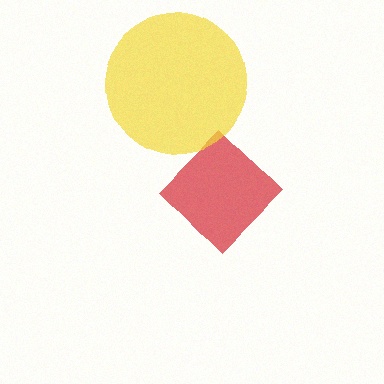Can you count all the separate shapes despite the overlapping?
Yes, there are 2 separate shapes.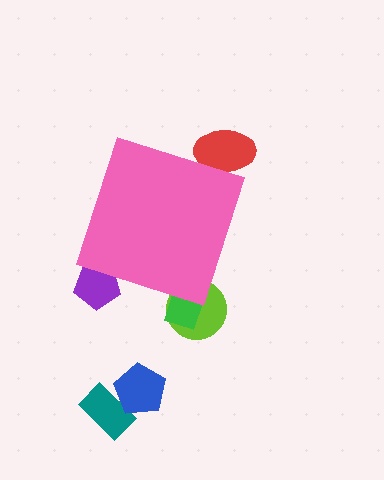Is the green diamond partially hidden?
Yes, the green diamond is partially hidden behind the pink diamond.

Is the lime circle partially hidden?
Yes, the lime circle is partially hidden behind the pink diamond.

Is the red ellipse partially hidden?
Yes, the red ellipse is partially hidden behind the pink diamond.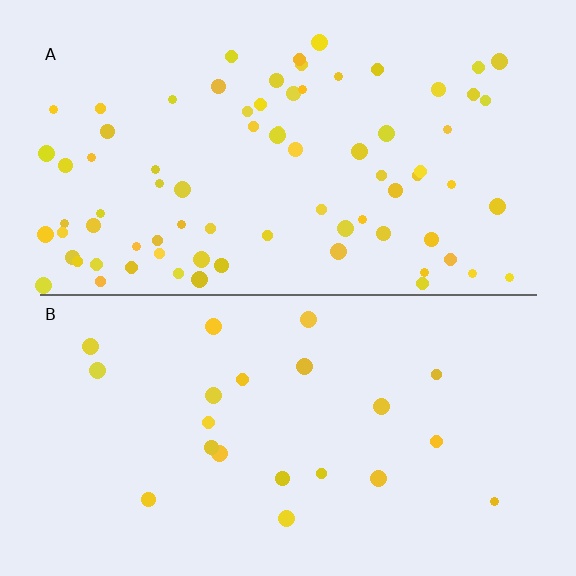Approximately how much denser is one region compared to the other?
Approximately 3.6× — region A over region B.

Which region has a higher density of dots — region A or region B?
A (the top).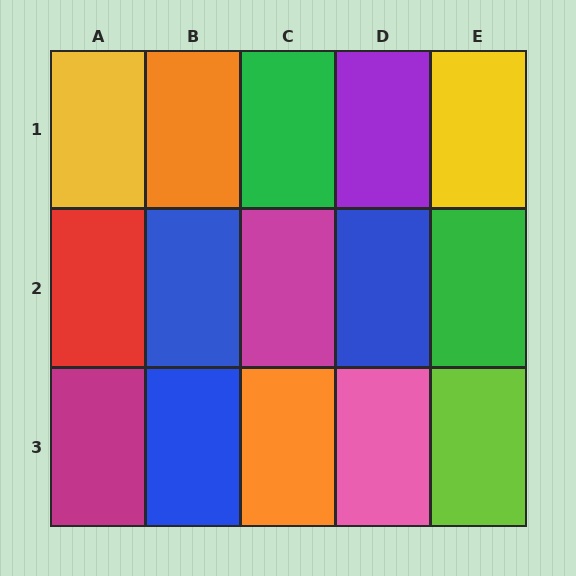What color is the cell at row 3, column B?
Blue.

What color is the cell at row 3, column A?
Magenta.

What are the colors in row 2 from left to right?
Red, blue, magenta, blue, green.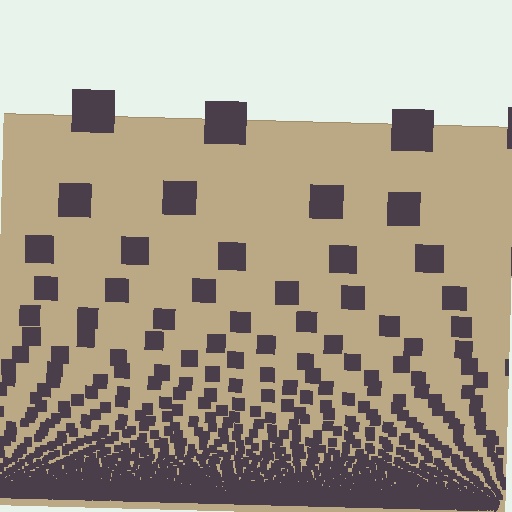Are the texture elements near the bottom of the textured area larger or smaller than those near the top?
Smaller. The gradient is inverted — elements near the bottom are smaller and denser.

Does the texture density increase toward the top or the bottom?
Density increases toward the bottom.